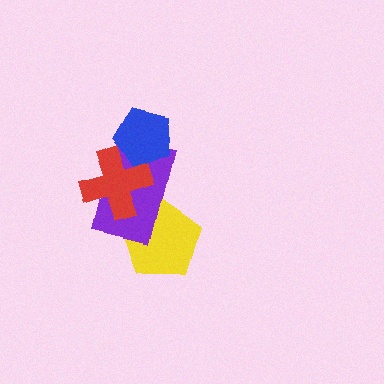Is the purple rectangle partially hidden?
Yes, it is partially covered by another shape.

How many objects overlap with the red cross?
2 objects overlap with the red cross.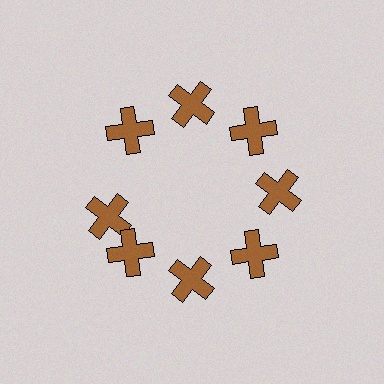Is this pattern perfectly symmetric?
No. The 8 brown crosses are arranged in a ring, but one element near the 9 o'clock position is rotated out of alignment along the ring, breaking the 8-fold rotational symmetry.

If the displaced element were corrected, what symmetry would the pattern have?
It would have 8-fold rotational symmetry — the pattern would map onto itself every 45 degrees.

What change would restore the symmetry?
The symmetry would be restored by rotating it back into even spacing with its neighbors so that all 8 crosses sit at equal angles and equal distance from the center.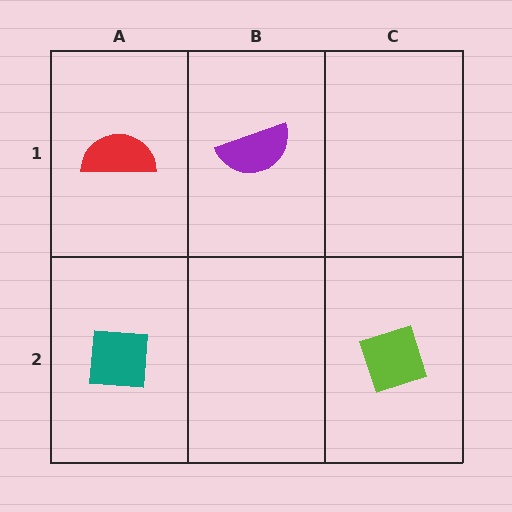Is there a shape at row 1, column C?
No, that cell is empty.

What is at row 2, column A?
A teal square.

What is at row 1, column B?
A purple semicircle.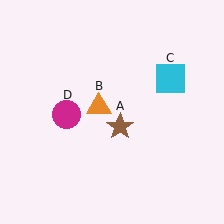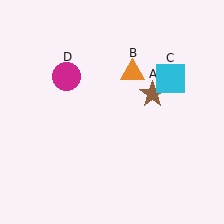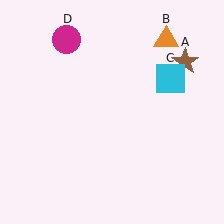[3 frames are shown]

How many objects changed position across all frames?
3 objects changed position: brown star (object A), orange triangle (object B), magenta circle (object D).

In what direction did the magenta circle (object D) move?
The magenta circle (object D) moved up.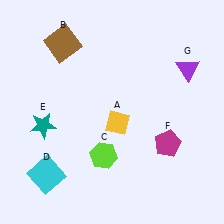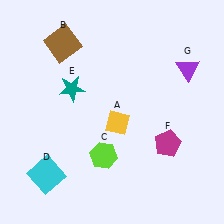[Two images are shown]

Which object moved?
The teal star (E) moved up.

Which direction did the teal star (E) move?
The teal star (E) moved up.